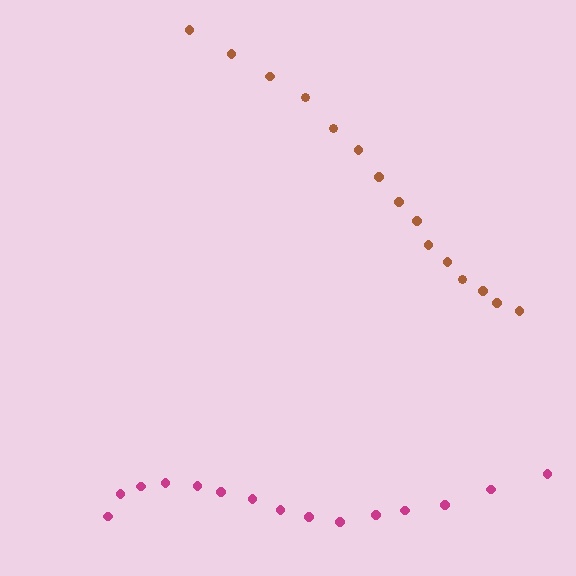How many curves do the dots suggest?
There are 2 distinct paths.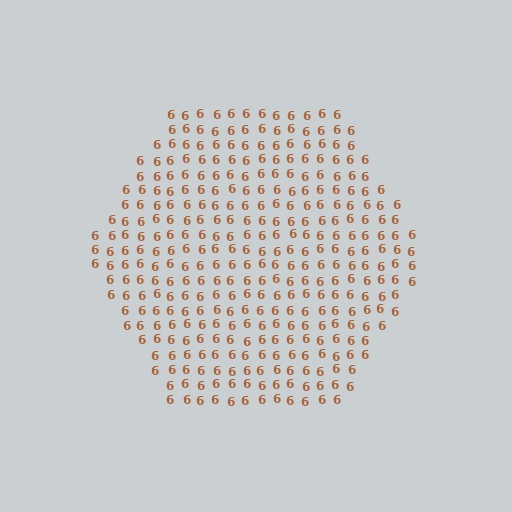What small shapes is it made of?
It is made of small digit 6's.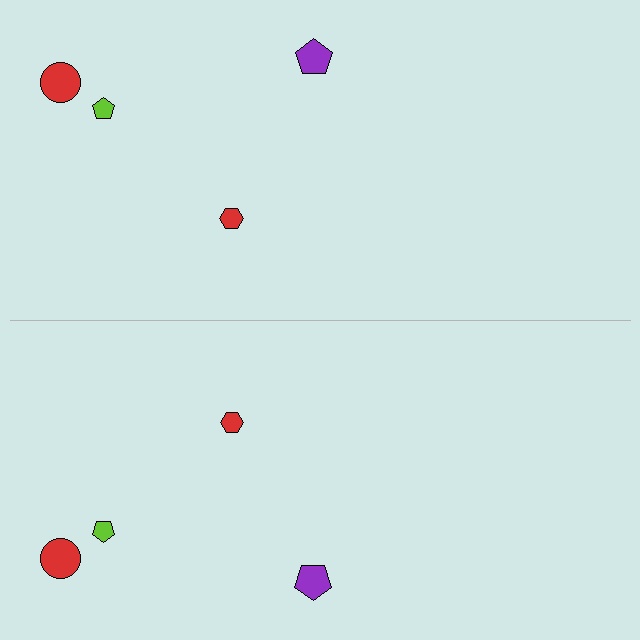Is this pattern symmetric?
Yes, this pattern has bilateral (reflection) symmetry.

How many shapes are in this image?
There are 8 shapes in this image.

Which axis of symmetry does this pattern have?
The pattern has a horizontal axis of symmetry running through the center of the image.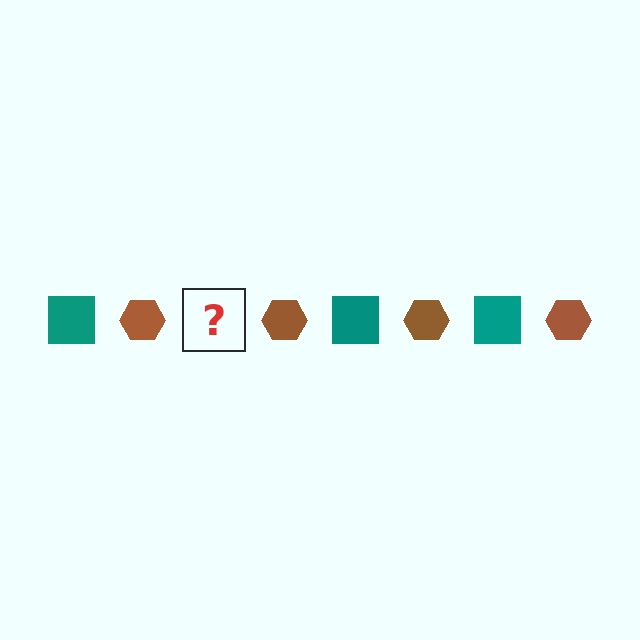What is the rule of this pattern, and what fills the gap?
The rule is that the pattern alternates between teal square and brown hexagon. The gap should be filled with a teal square.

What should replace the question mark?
The question mark should be replaced with a teal square.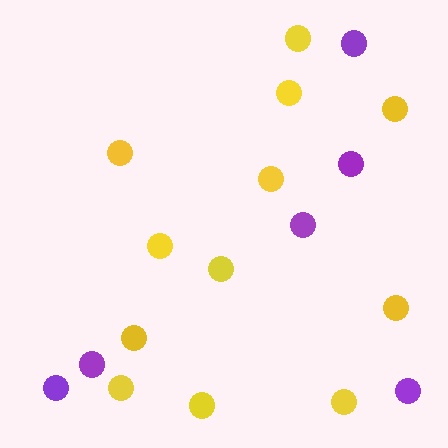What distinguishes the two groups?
There are 2 groups: one group of purple circles (6) and one group of yellow circles (12).